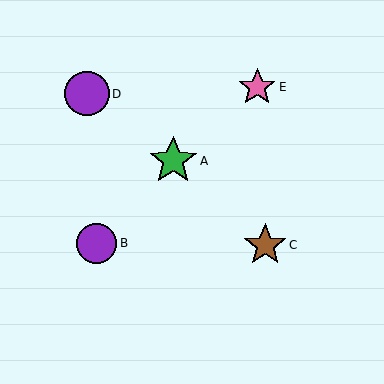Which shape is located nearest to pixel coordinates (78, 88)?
The purple circle (labeled D) at (87, 94) is nearest to that location.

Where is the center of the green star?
The center of the green star is at (173, 161).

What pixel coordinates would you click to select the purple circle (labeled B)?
Click at (97, 243) to select the purple circle B.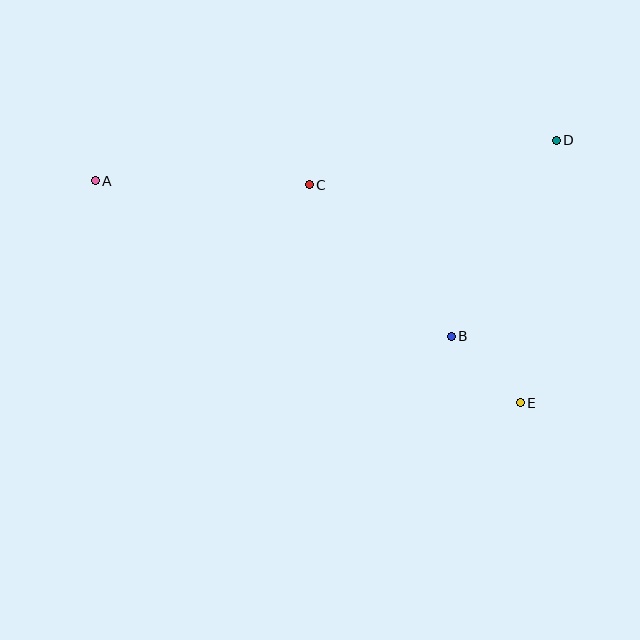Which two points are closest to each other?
Points B and E are closest to each other.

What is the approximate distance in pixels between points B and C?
The distance between B and C is approximately 208 pixels.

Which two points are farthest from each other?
Points A and E are farthest from each other.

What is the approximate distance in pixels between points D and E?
The distance between D and E is approximately 265 pixels.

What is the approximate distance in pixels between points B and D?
The distance between B and D is approximately 222 pixels.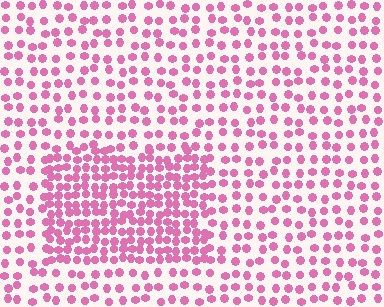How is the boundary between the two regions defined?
The boundary is defined by a change in element density (approximately 2.0x ratio). All elements are the same color, size, and shape.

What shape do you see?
I see a rectangle.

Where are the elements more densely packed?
The elements are more densely packed inside the rectangle boundary.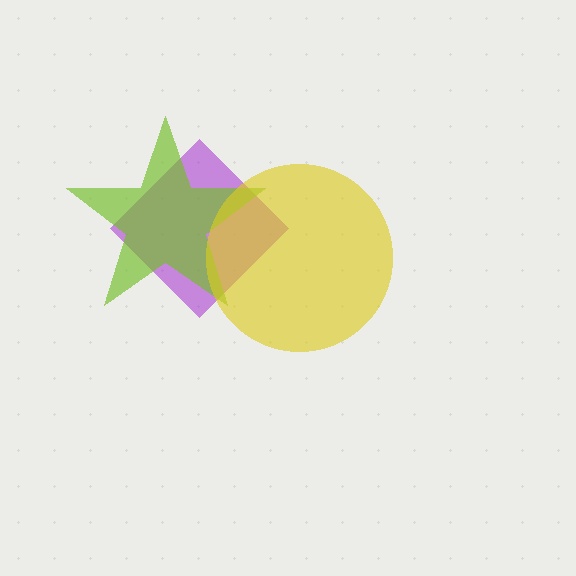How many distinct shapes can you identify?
There are 3 distinct shapes: a purple diamond, a lime star, a yellow circle.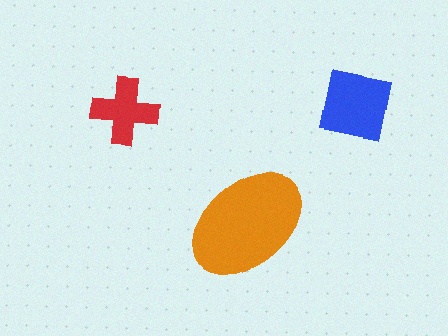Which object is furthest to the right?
The blue square is rightmost.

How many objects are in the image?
There are 3 objects in the image.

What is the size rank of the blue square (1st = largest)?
2nd.